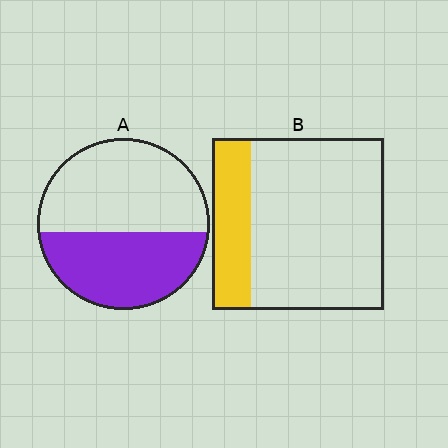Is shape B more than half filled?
No.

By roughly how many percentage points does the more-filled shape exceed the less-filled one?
By roughly 20 percentage points (A over B).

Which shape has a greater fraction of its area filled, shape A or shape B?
Shape A.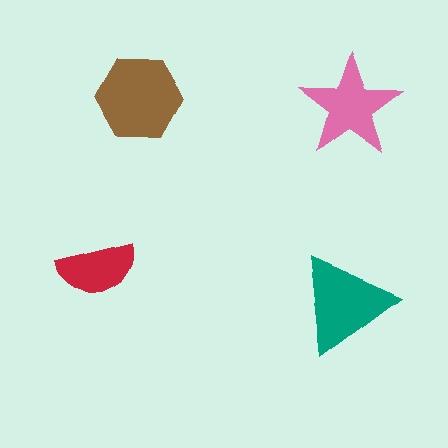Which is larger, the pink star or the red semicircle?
The pink star.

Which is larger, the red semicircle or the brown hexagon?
The brown hexagon.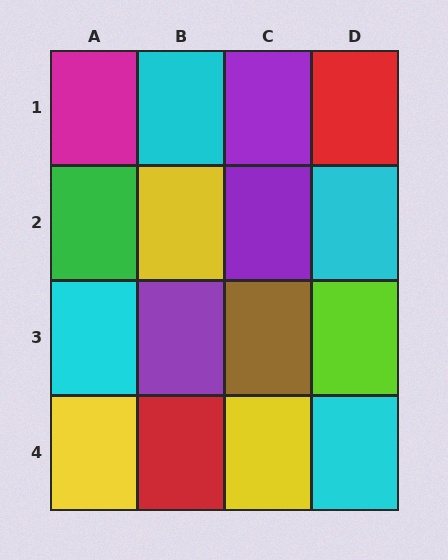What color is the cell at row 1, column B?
Cyan.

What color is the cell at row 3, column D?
Lime.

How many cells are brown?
1 cell is brown.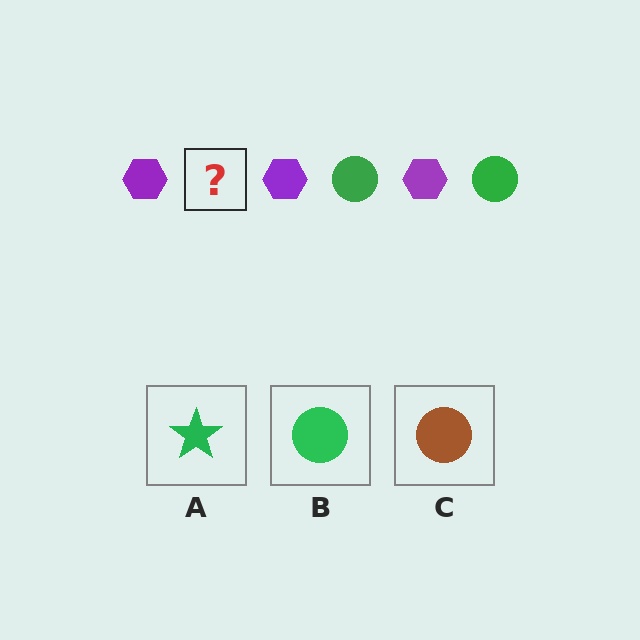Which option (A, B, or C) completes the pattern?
B.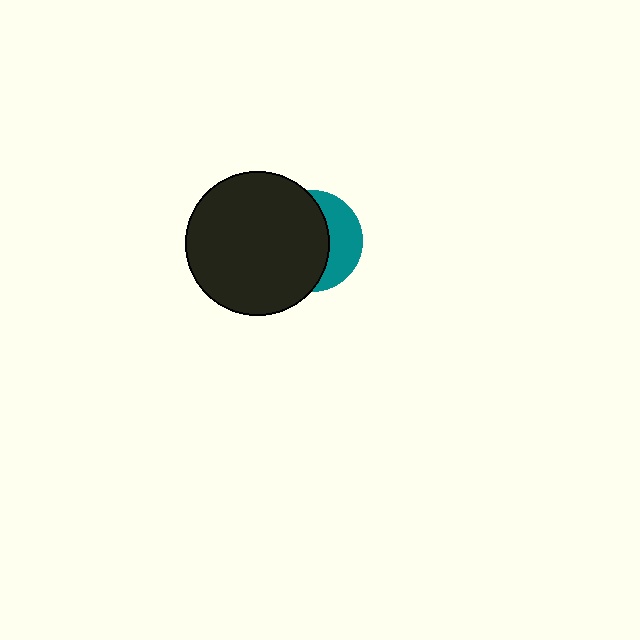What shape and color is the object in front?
The object in front is a black circle.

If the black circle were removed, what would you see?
You would see the complete teal circle.